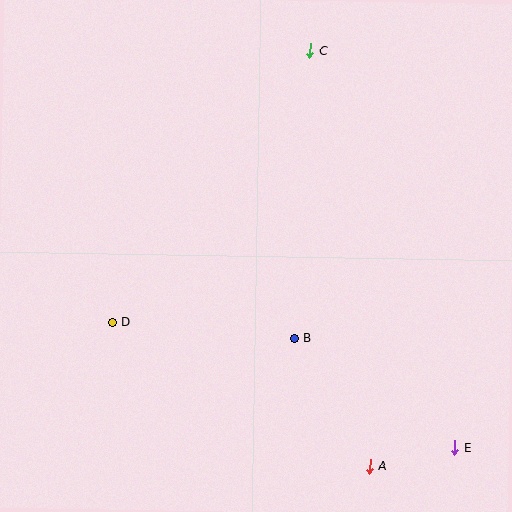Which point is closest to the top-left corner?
Point C is closest to the top-left corner.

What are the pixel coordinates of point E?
Point E is at (455, 448).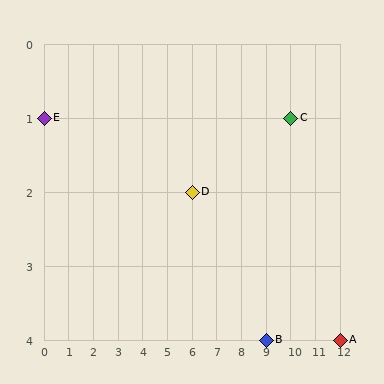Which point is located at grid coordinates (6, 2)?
Point D is at (6, 2).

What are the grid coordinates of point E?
Point E is at grid coordinates (0, 1).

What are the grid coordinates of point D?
Point D is at grid coordinates (6, 2).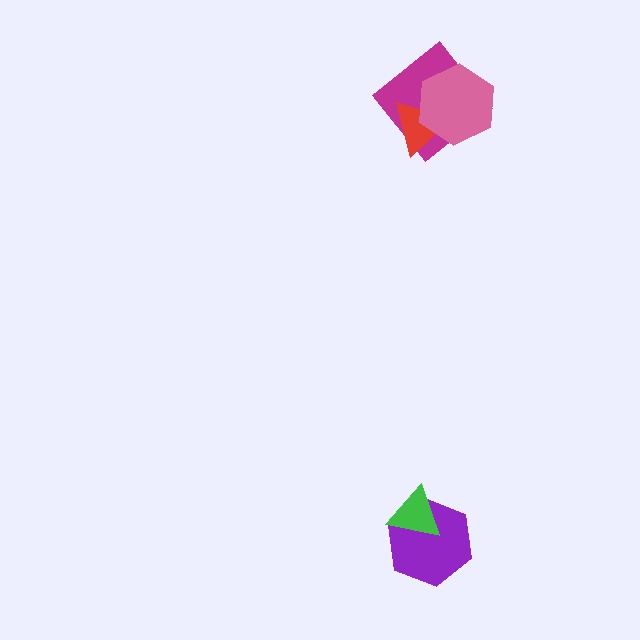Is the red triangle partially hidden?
Yes, it is partially covered by another shape.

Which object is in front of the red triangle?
The pink hexagon is in front of the red triangle.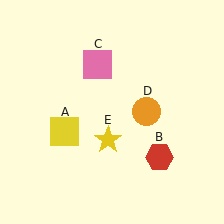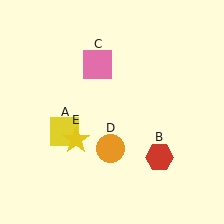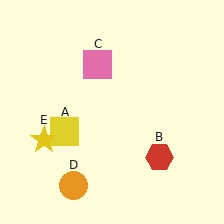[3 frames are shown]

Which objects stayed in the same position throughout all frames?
Yellow square (object A) and red hexagon (object B) and pink square (object C) remained stationary.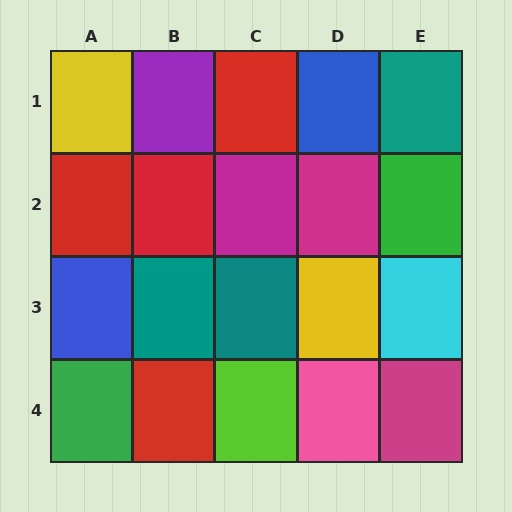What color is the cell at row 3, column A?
Blue.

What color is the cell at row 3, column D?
Yellow.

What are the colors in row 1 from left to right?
Yellow, purple, red, blue, teal.